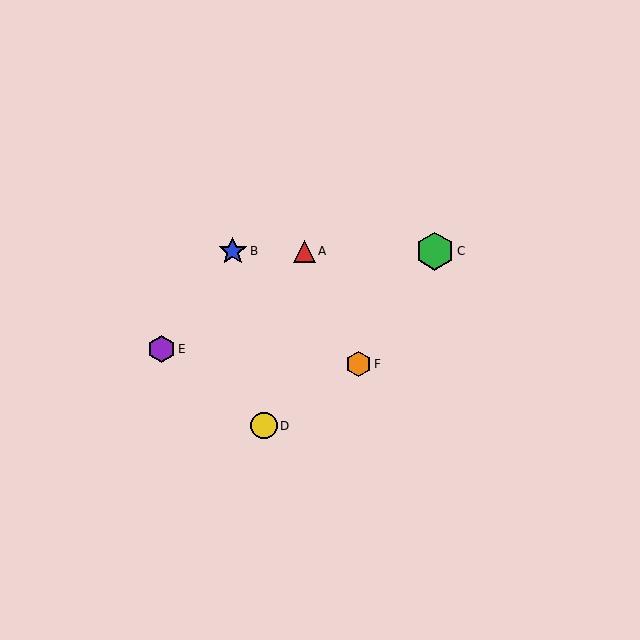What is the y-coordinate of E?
Object E is at y≈349.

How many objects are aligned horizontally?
3 objects (A, B, C) are aligned horizontally.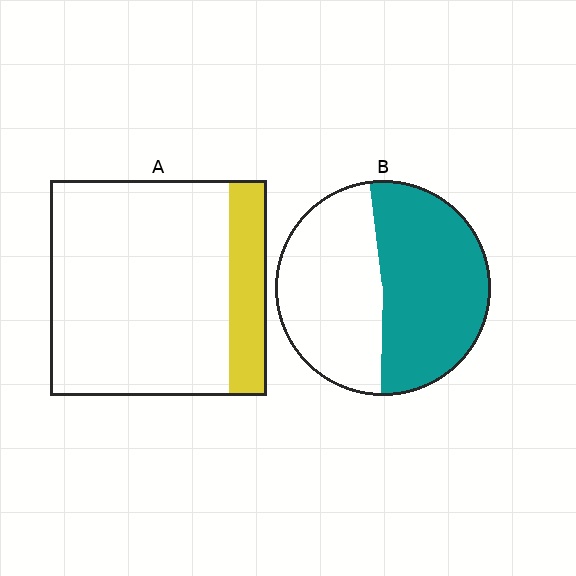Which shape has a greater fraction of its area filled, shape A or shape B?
Shape B.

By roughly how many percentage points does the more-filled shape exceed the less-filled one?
By roughly 35 percentage points (B over A).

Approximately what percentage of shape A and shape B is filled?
A is approximately 20% and B is approximately 50%.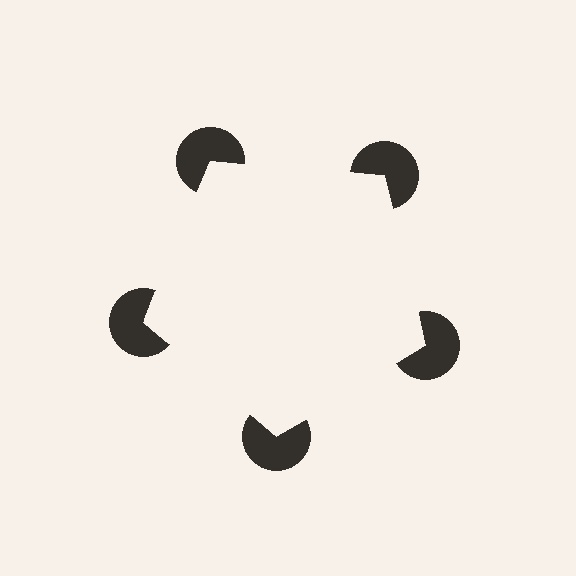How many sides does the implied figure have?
5 sides.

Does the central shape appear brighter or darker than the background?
It typically appears slightly brighter than the background, even though no actual brightness change is drawn.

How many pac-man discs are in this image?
There are 5 — one at each vertex of the illusory pentagon.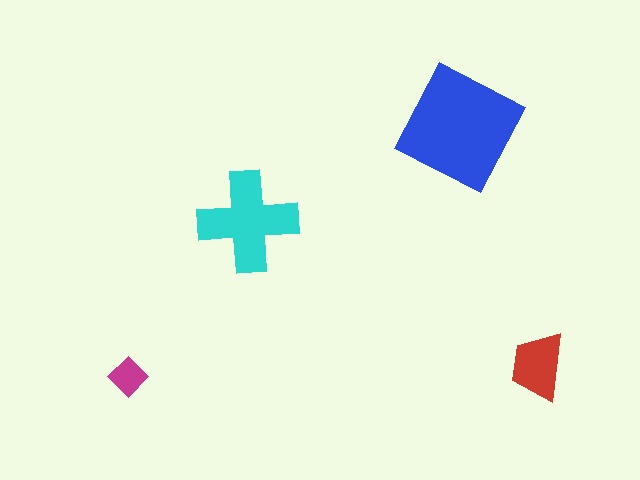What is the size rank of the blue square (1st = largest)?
1st.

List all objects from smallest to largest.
The magenta diamond, the red trapezoid, the cyan cross, the blue square.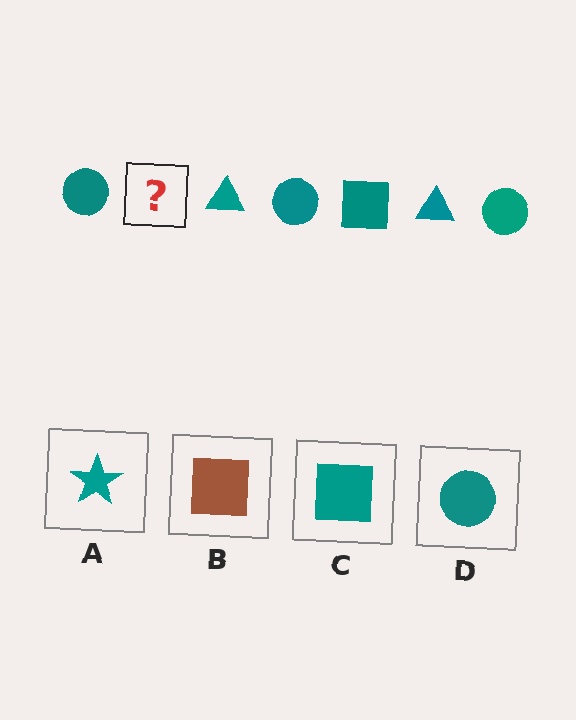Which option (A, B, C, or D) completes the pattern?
C.